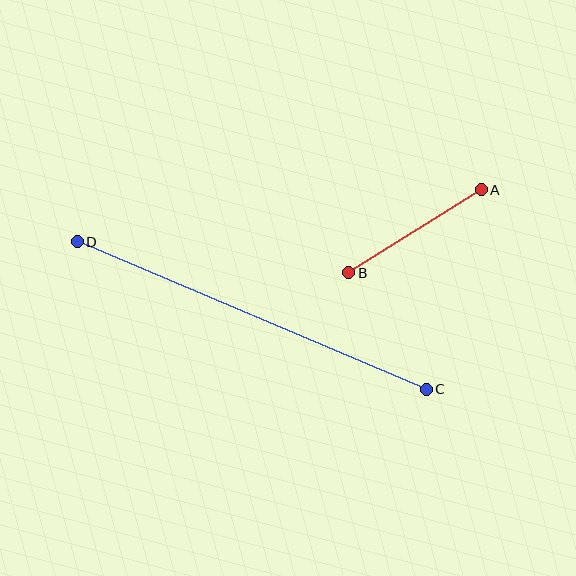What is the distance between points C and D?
The distance is approximately 379 pixels.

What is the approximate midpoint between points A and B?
The midpoint is at approximately (415, 231) pixels.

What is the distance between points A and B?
The distance is approximately 156 pixels.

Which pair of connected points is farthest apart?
Points C and D are farthest apart.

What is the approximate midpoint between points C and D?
The midpoint is at approximately (252, 315) pixels.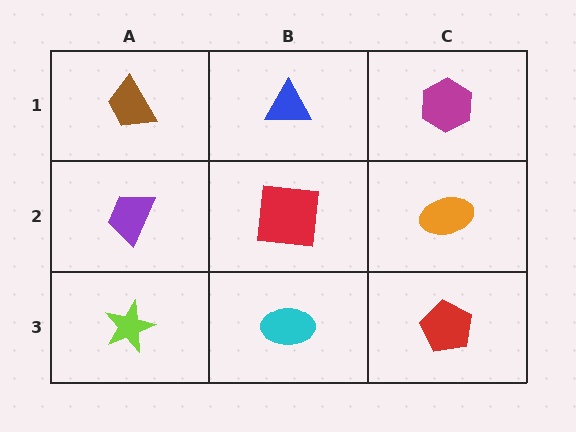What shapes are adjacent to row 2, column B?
A blue triangle (row 1, column B), a cyan ellipse (row 3, column B), a purple trapezoid (row 2, column A), an orange ellipse (row 2, column C).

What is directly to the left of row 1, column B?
A brown trapezoid.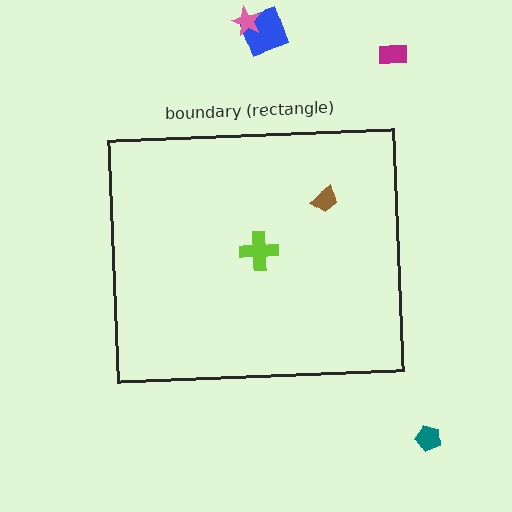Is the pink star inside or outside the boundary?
Outside.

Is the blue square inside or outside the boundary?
Outside.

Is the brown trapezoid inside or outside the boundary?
Inside.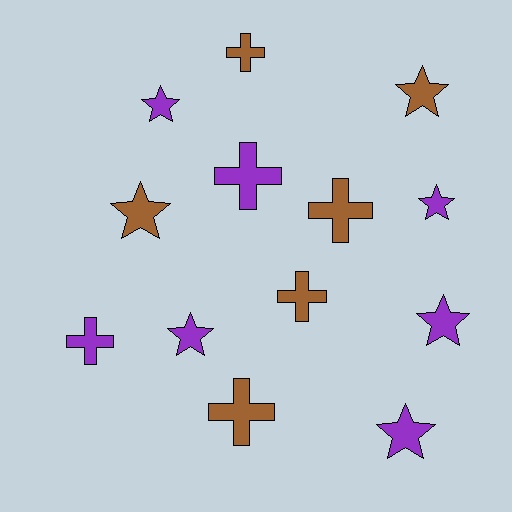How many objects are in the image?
There are 13 objects.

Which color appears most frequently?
Purple, with 7 objects.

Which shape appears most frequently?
Star, with 7 objects.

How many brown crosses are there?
There are 4 brown crosses.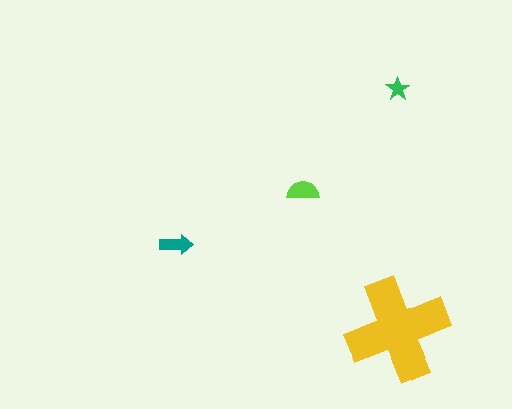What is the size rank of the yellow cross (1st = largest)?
1st.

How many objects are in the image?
There are 4 objects in the image.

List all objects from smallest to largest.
The green star, the teal arrow, the lime semicircle, the yellow cross.